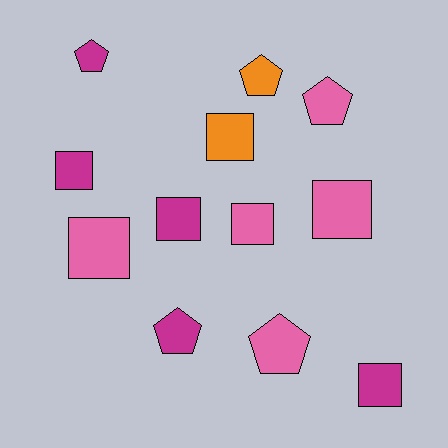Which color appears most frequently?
Pink, with 5 objects.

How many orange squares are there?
There is 1 orange square.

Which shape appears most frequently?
Square, with 7 objects.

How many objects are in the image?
There are 12 objects.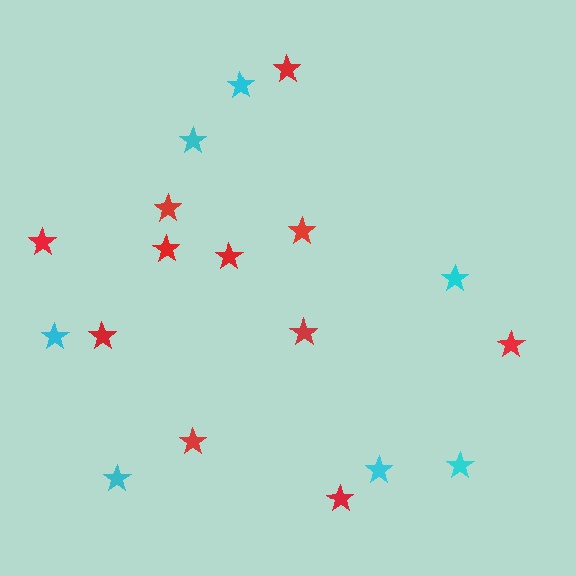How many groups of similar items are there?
There are 2 groups: one group of red stars (11) and one group of cyan stars (7).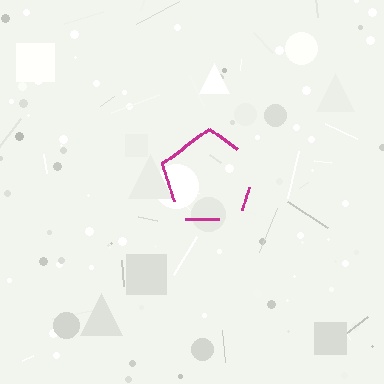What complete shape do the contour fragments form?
The contour fragments form a pentagon.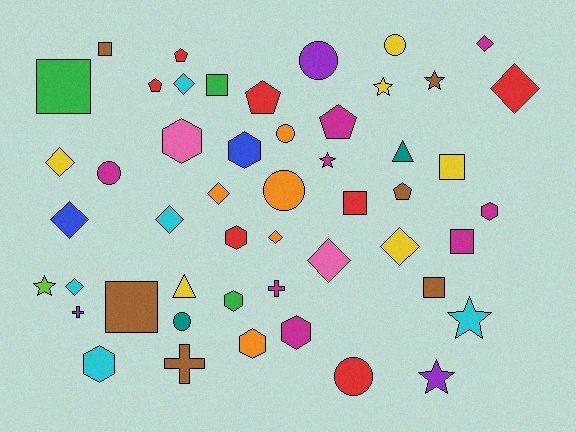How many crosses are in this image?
There are 3 crosses.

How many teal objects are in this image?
There are 2 teal objects.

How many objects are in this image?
There are 50 objects.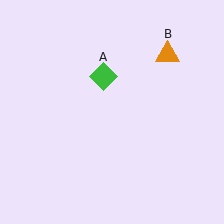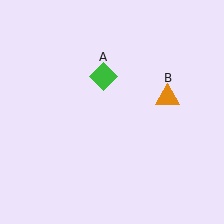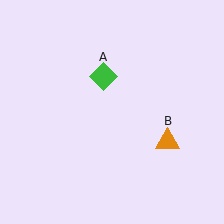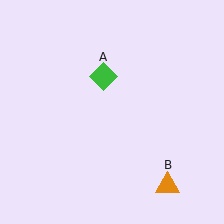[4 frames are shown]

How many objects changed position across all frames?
1 object changed position: orange triangle (object B).